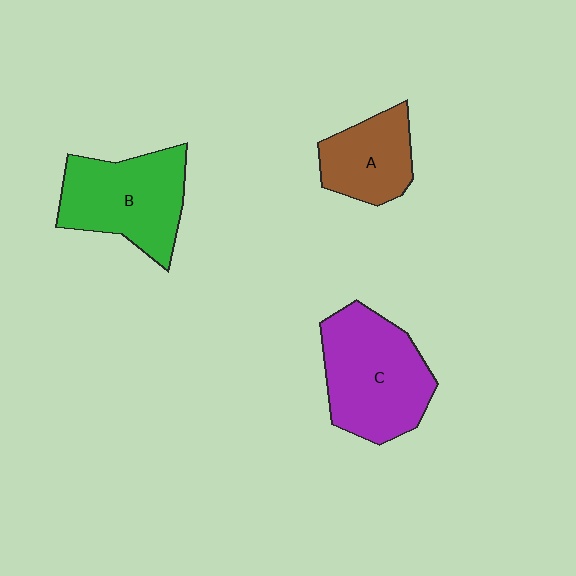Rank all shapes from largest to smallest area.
From largest to smallest: C (purple), B (green), A (brown).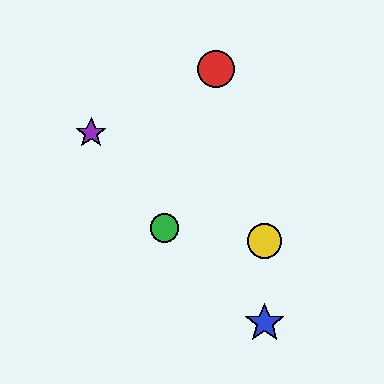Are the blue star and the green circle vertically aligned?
No, the blue star is at x≈265 and the green circle is at x≈164.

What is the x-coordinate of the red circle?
The red circle is at x≈216.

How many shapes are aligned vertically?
2 shapes (the blue star, the yellow circle) are aligned vertically.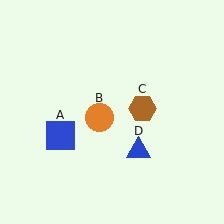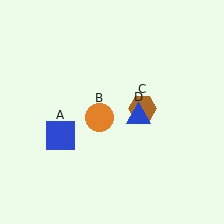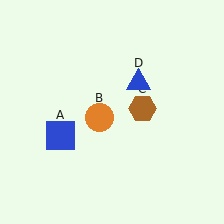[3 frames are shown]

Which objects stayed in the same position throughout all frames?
Blue square (object A) and orange circle (object B) and brown hexagon (object C) remained stationary.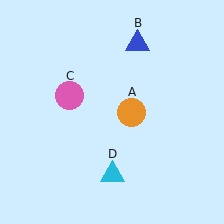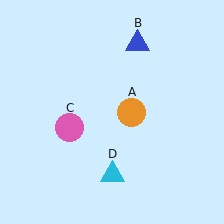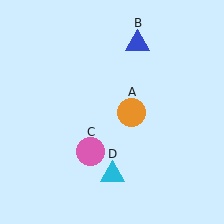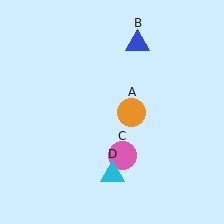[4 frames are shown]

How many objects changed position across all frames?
1 object changed position: pink circle (object C).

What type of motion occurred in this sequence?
The pink circle (object C) rotated counterclockwise around the center of the scene.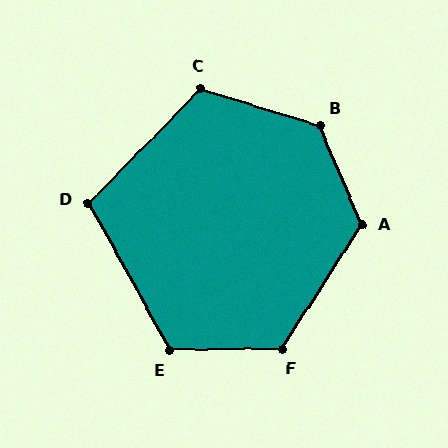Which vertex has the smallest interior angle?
D, at approximately 106 degrees.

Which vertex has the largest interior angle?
B, at approximately 130 degrees.